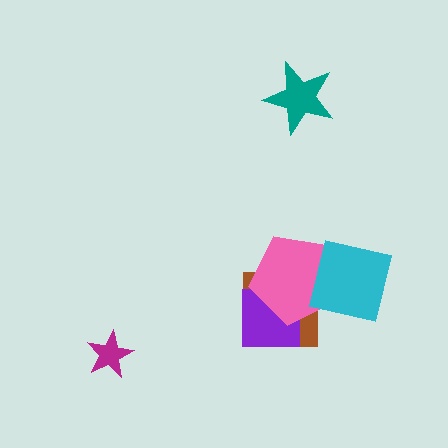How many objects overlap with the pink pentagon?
3 objects overlap with the pink pentagon.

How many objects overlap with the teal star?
0 objects overlap with the teal star.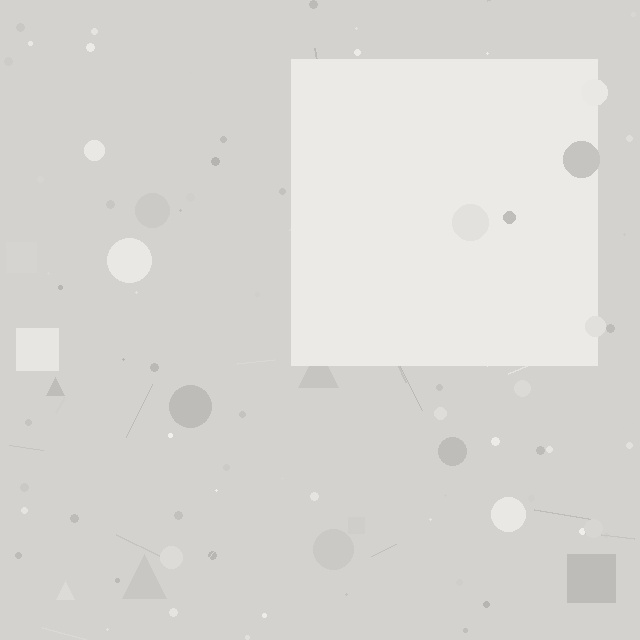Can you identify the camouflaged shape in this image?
The camouflaged shape is a square.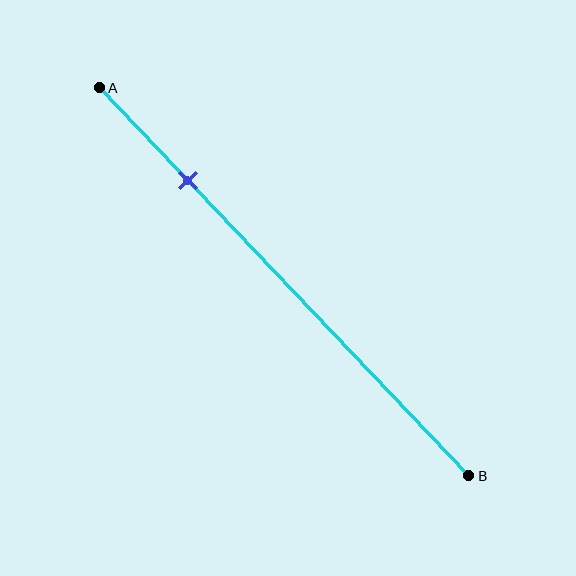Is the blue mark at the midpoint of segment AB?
No, the mark is at about 25% from A, not at the 50% midpoint.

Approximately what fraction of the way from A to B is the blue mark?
The blue mark is approximately 25% of the way from A to B.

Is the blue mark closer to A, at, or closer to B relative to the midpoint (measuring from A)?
The blue mark is closer to point A than the midpoint of segment AB.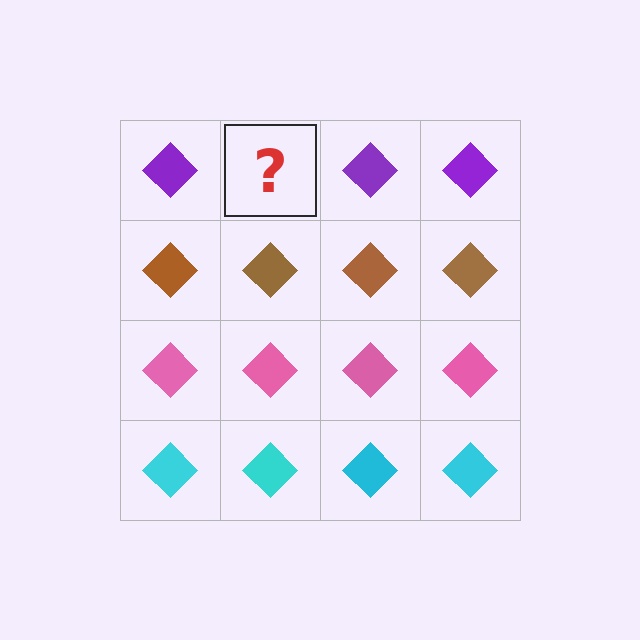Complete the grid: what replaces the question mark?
The question mark should be replaced with a purple diamond.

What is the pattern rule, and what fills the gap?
The rule is that each row has a consistent color. The gap should be filled with a purple diamond.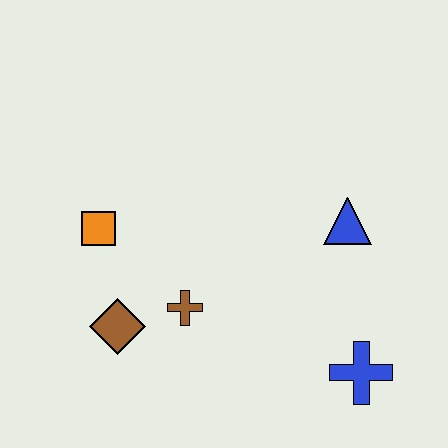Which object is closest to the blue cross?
The blue triangle is closest to the blue cross.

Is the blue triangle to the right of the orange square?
Yes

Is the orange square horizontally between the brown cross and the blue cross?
No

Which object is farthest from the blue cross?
The orange square is farthest from the blue cross.